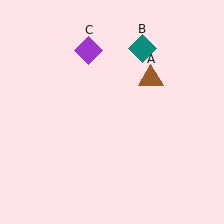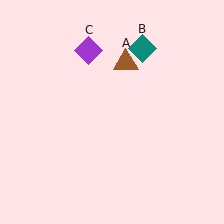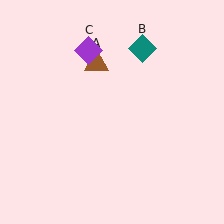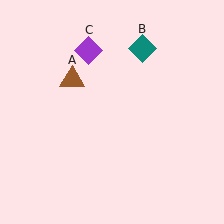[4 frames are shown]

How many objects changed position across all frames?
1 object changed position: brown triangle (object A).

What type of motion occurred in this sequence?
The brown triangle (object A) rotated counterclockwise around the center of the scene.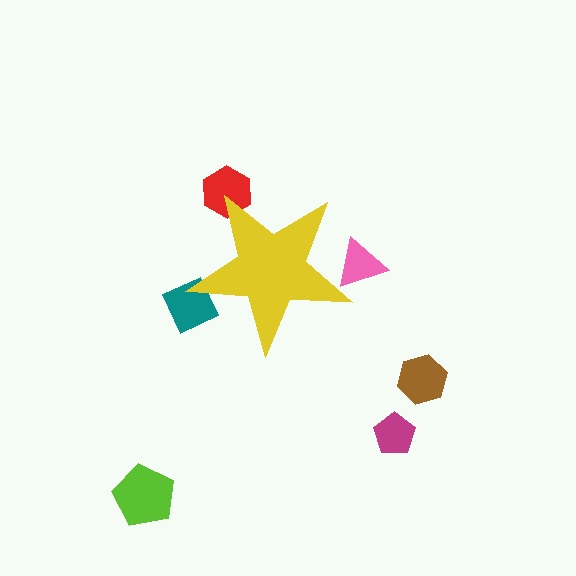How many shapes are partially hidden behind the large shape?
3 shapes are partially hidden.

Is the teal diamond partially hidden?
Yes, the teal diamond is partially hidden behind the yellow star.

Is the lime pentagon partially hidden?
No, the lime pentagon is fully visible.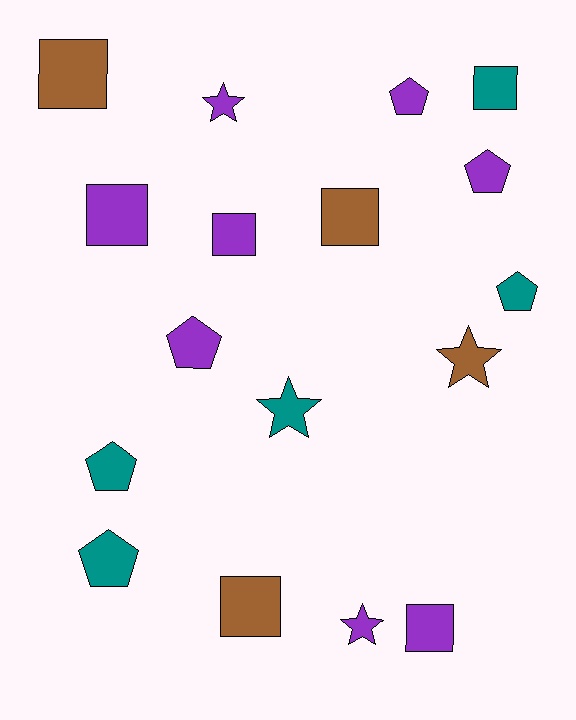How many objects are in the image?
There are 17 objects.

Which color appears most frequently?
Purple, with 8 objects.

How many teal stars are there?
There is 1 teal star.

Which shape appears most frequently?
Square, with 7 objects.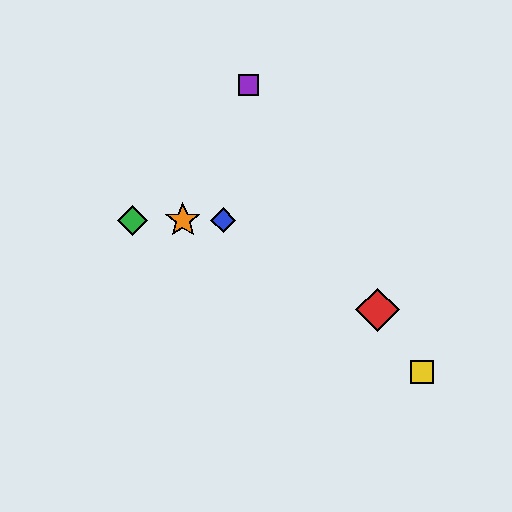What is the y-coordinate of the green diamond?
The green diamond is at y≈220.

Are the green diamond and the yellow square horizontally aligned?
No, the green diamond is at y≈220 and the yellow square is at y≈372.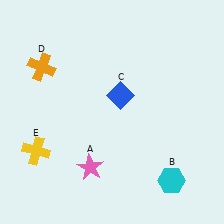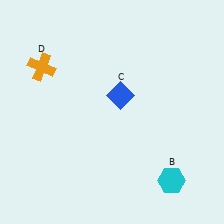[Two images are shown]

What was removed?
The yellow cross (E), the pink star (A) were removed in Image 2.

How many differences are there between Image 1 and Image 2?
There are 2 differences between the two images.